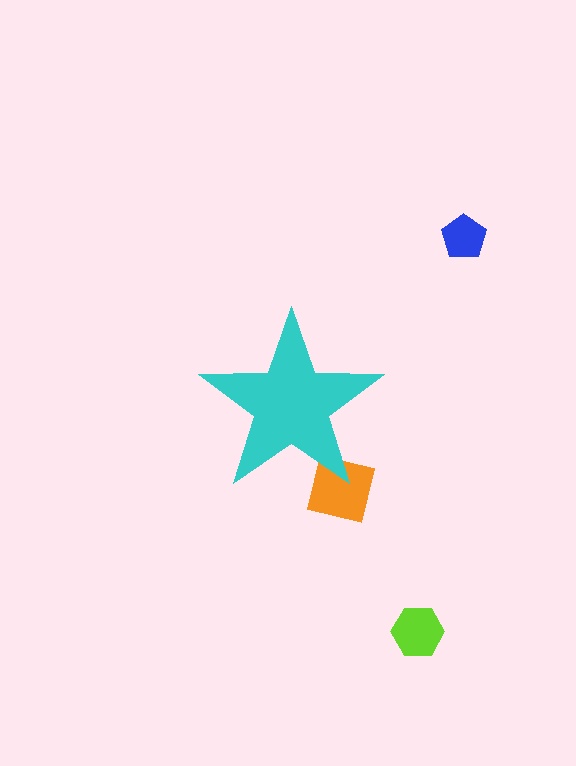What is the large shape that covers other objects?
A cyan star.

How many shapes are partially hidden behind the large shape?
1 shape is partially hidden.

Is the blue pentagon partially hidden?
No, the blue pentagon is fully visible.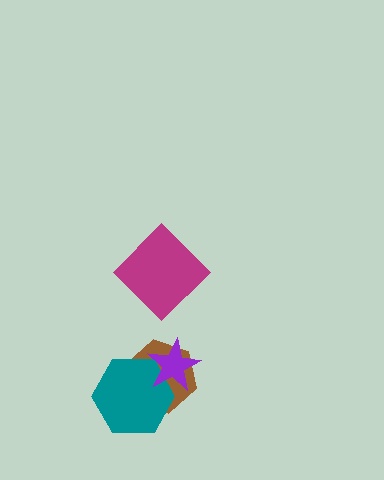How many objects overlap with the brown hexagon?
2 objects overlap with the brown hexagon.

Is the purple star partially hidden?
No, no other shape covers it.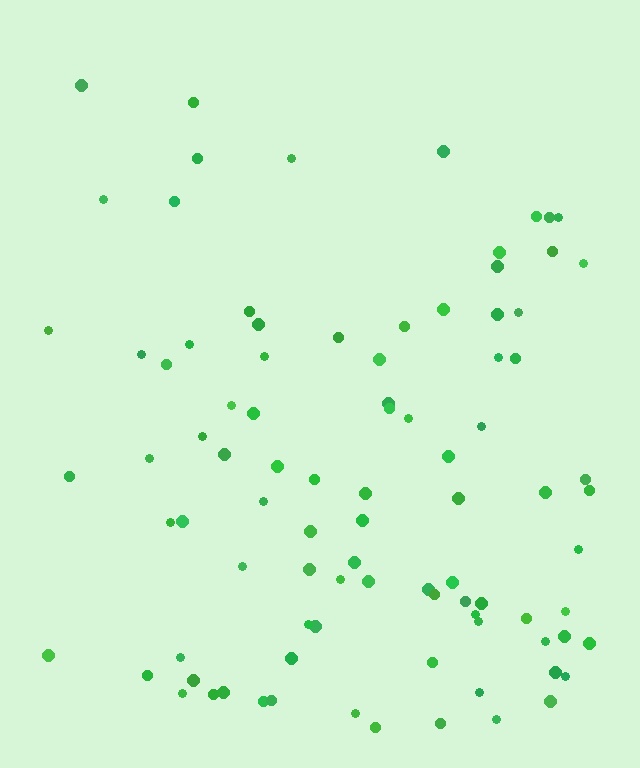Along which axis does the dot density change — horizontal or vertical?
Vertical.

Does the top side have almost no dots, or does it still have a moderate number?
Still a moderate number, just noticeably fewer than the bottom.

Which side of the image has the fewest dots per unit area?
The top.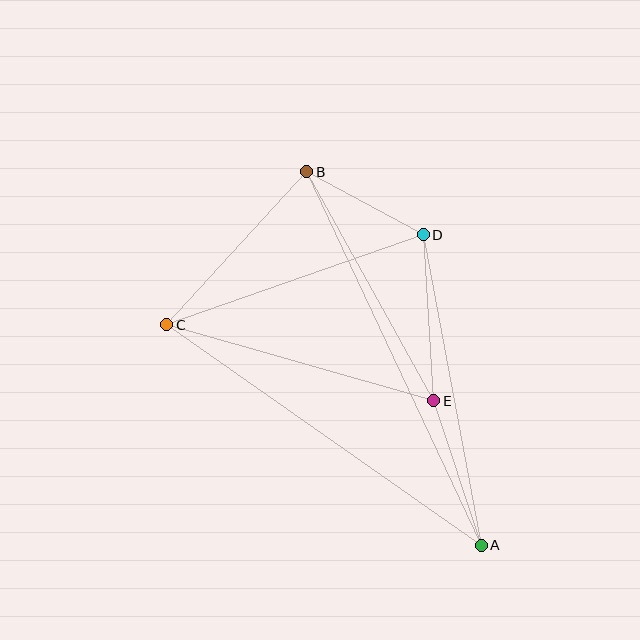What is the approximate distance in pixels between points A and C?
The distance between A and C is approximately 384 pixels.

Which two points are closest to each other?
Points B and D are closest to each other.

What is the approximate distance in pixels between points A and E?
The distance between A and E is approximately 152 pixels.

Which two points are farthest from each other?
Points A and B are farthest from each other.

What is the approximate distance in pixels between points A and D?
The distance between A and D is approximately 316 pixels.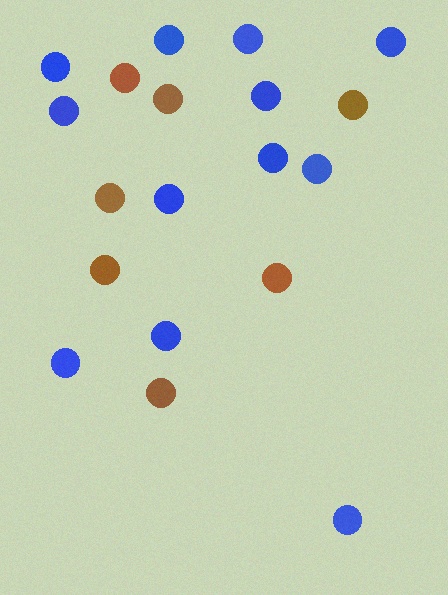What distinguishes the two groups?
There are 2 groups: one group of brown circles (7) and one group of blue circles (12).